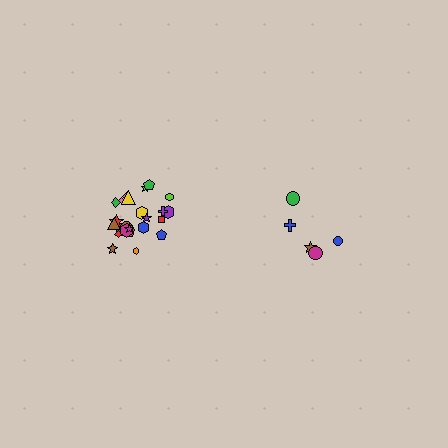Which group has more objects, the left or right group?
The left group.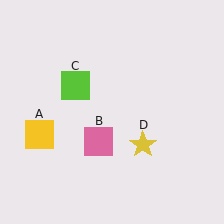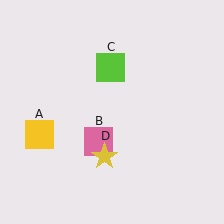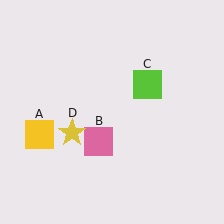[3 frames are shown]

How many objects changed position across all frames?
2 objects changed position: lime square (object C), yellow star (object D).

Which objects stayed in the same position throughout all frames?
Yellow square (object A) and pink square (object B) remained stationary.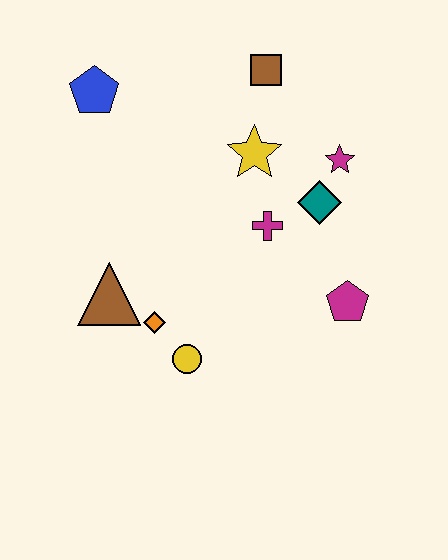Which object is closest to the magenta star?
The teal diamond is closest to the magenta star.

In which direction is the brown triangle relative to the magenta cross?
The brown triangle is to the left of the magenta cross.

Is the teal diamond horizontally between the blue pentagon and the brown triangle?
No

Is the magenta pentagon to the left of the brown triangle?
No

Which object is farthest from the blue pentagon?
The magenta pentagon is farthest from the blue pentagon.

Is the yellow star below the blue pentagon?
Yes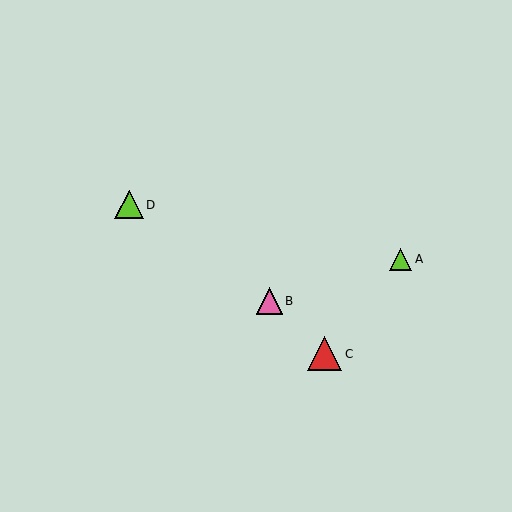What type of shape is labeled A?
Shape A is a lime triangle.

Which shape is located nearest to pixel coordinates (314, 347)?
The red triangle (labeled C) at (324, 354) is nearest to that location.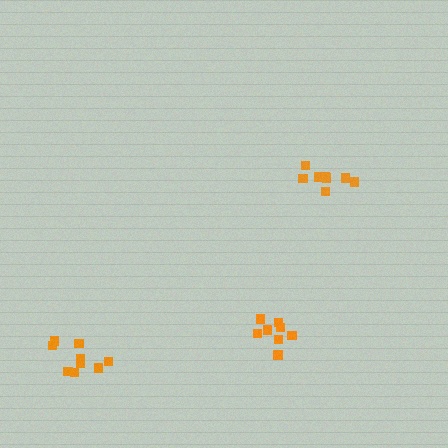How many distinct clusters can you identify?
There are 3 distinct clusters.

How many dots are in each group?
Group 1: 9 dots, Group 2: 8 dots, Group 3: 8 dots (25 total).